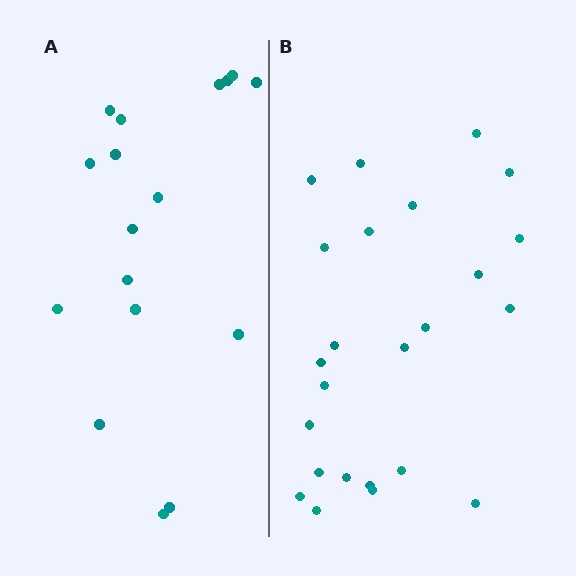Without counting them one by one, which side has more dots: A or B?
Region B (the right region) has more dots.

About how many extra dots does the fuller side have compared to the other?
Region B has roughly 8 or so more dots than region A.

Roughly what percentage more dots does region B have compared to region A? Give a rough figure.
About 40% more.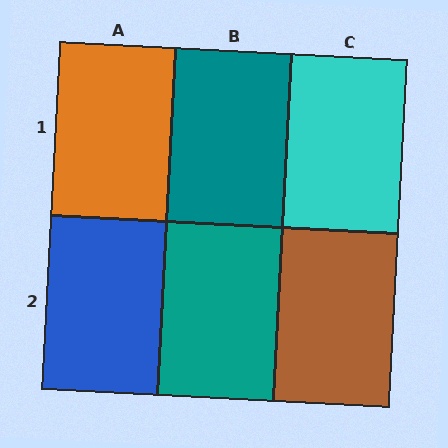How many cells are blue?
1 cell is blue.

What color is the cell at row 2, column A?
Blue.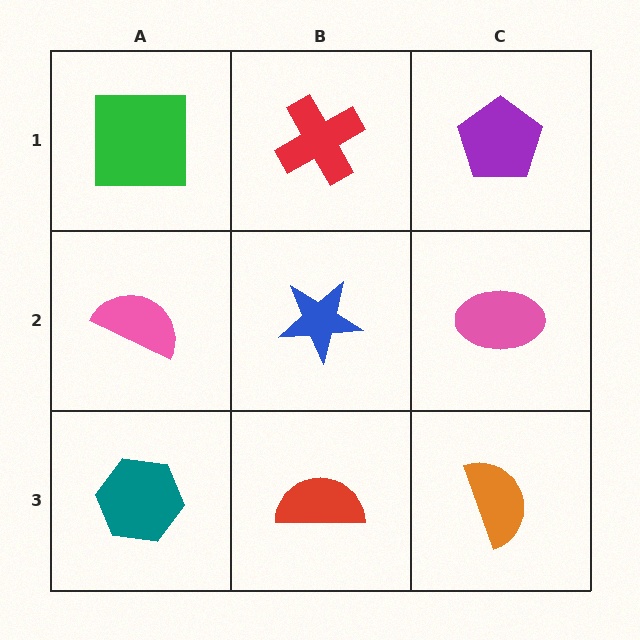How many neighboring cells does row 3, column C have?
2.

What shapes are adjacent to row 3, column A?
A pink semicircle (row 2, column A), a red semicircle (row 3, column B).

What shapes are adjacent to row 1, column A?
A pink semicircle (row 2, column A), a red cross (row 1, column B).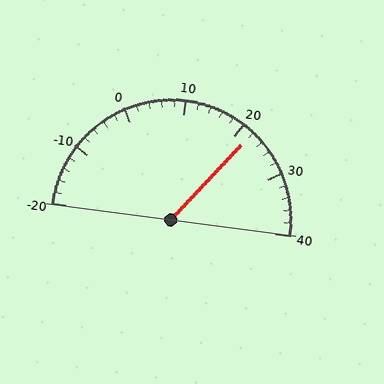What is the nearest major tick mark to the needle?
The nearest major tick mark is 20.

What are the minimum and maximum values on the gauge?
The gauge ranges from -20 to 40.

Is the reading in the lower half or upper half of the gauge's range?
The reading is in the upper half of the range (-20 to 40).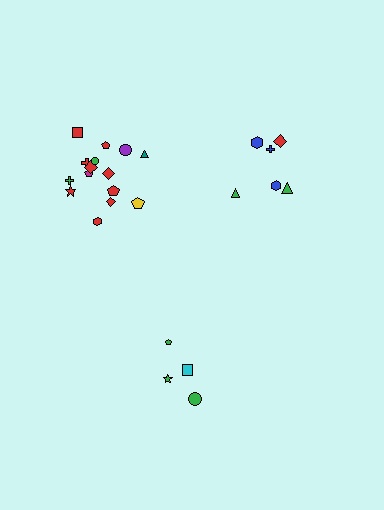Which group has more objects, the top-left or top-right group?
The top-left group.